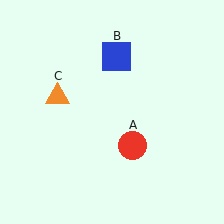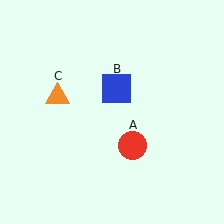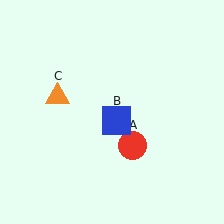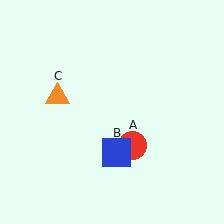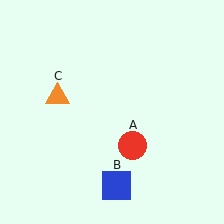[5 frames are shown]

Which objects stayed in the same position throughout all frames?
Red circle (object A) and orange triangle (object C) remained stationary.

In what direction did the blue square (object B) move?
The blue square (object B) moved down.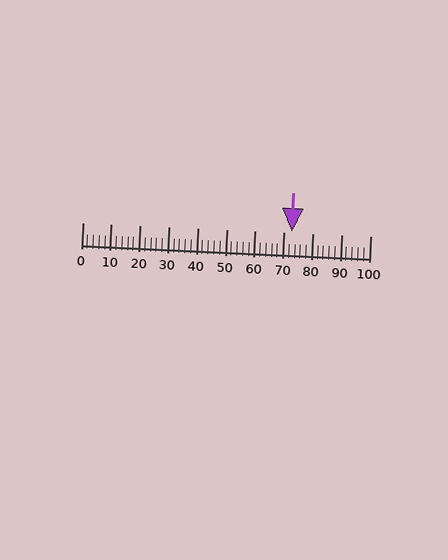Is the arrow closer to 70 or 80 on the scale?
The arrow is closer to 70.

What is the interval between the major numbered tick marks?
The major tick marks are spaced 10 units apart.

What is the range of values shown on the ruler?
The ruler shows values from 0 to 100.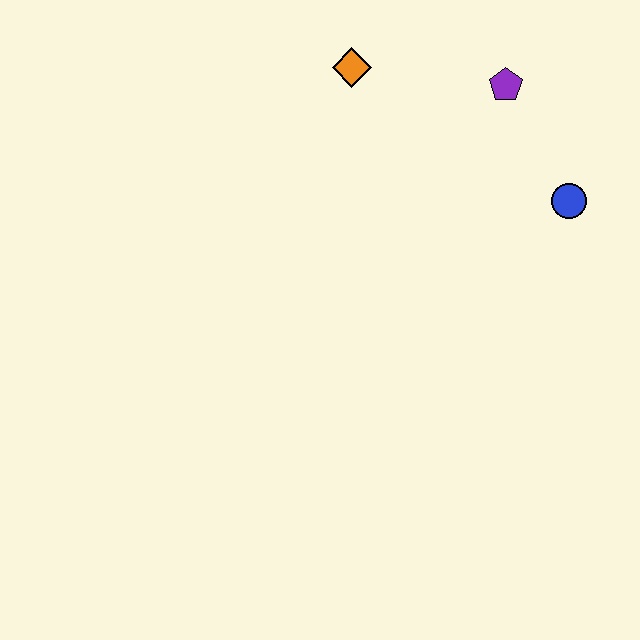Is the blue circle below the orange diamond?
Yes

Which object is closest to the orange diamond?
The purple pentagon is closest to the orange diamond.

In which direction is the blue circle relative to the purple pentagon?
The blue circle is below the purple pentagon.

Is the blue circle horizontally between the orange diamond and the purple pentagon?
No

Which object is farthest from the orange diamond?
The blue circle is farthest from the orange diamond.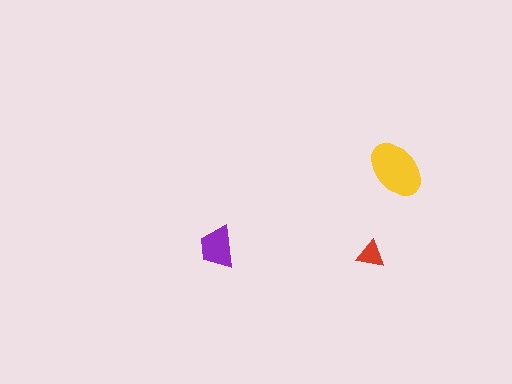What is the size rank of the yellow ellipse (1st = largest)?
1st.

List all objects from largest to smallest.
The yellow ellipse, the purple trapezoid, the red triangle.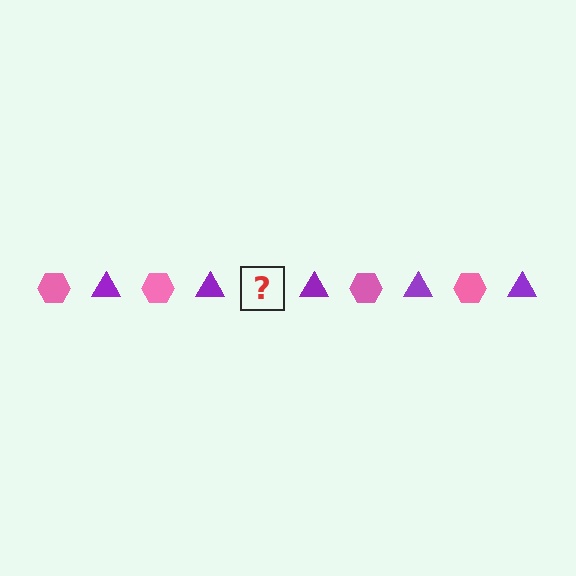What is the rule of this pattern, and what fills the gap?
The rule is that the pattern alternates between pink hexagon and purple triangle. The gap should be filled with a pink hexagon.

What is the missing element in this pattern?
The missing element is a pink hexagon.